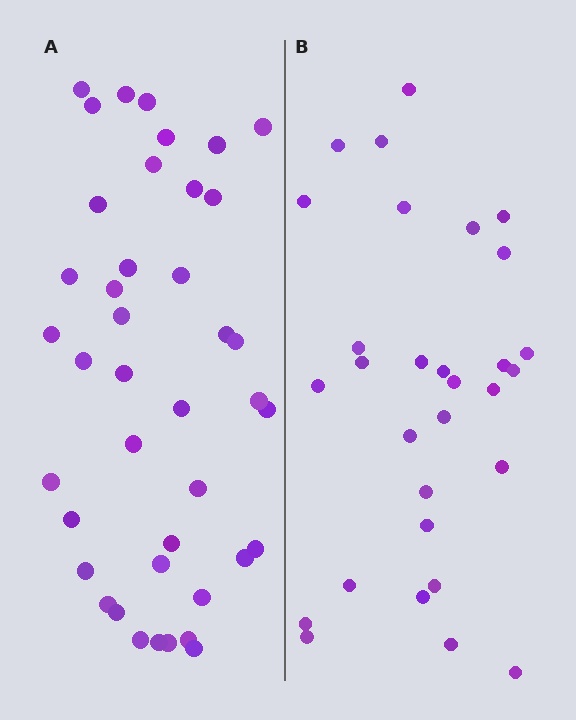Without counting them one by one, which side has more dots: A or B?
Region A (the left region) has more dots.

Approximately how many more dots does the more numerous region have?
Region A has roughly 12 or so more dots than region B.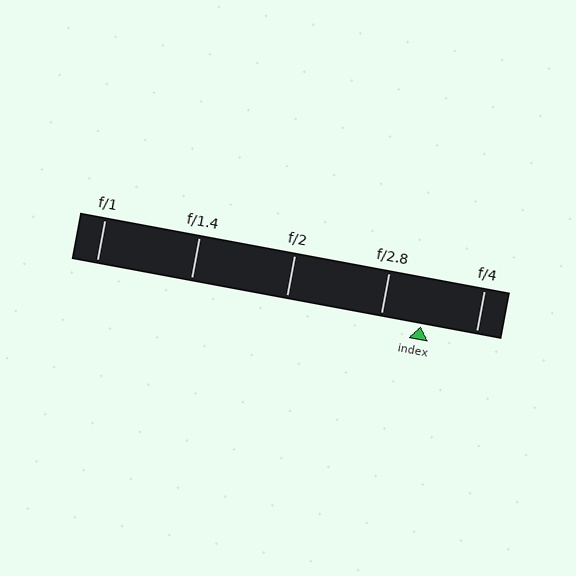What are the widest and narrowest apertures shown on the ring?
The widest aperture shown is f/1 and the narrowest is f/4.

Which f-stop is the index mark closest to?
The index mark is closest to f/2.8.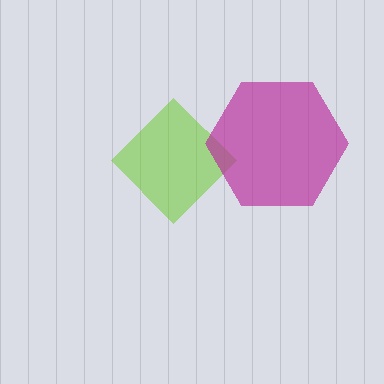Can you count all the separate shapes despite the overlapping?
Yes, there are 2 separate shapes.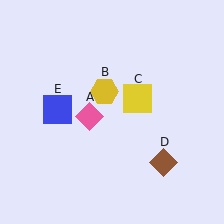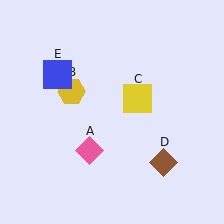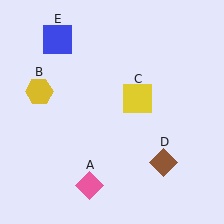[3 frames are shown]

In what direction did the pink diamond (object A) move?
The pink diamond (object A) moved down.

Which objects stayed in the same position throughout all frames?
Yellow square (object C) and brown diamond (object D) remained stationary.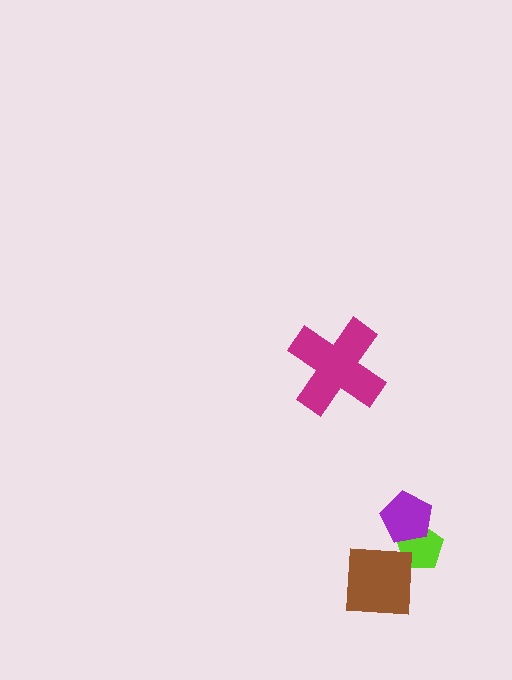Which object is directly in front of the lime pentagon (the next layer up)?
The brown square is directly in front of the lime pentagon.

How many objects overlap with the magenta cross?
0 objects overlap with the magenta cross.